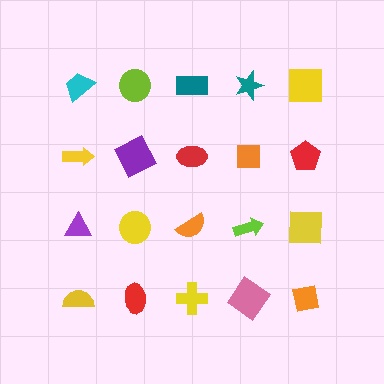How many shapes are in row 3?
5 shapes.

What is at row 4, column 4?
A pink diamond.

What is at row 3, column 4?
A lime arrow.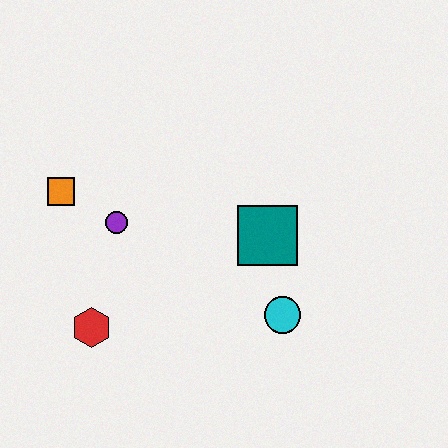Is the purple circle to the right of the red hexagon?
Yes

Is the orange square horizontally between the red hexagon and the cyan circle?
No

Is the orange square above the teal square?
Yes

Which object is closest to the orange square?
The purple circle is closest to the orange square.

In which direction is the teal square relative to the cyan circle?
The teal square is above the cyan circle.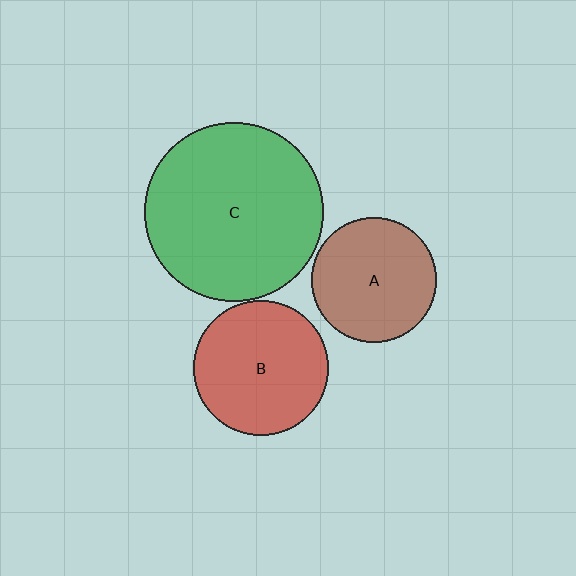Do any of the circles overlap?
No, none of the circles overlap.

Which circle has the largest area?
Circle C (green).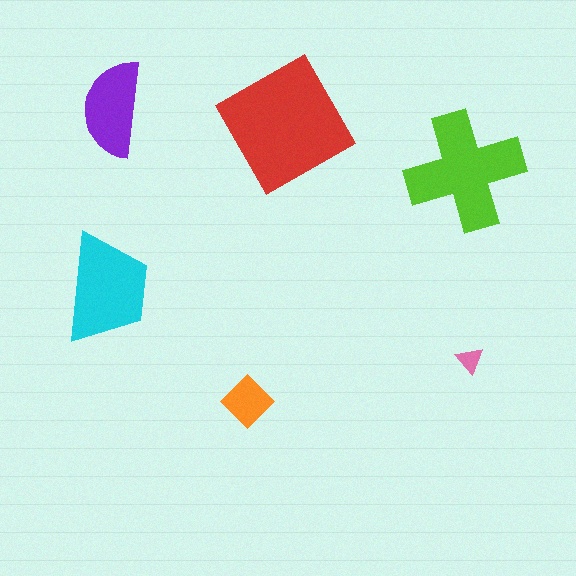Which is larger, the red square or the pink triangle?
The red square.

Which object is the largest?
The red square.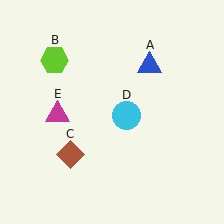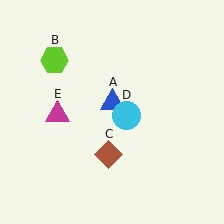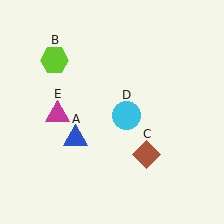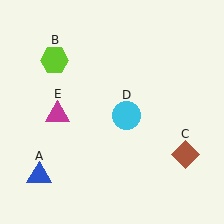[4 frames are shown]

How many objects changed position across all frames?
2 objects changed position: blue triangle (object A), brown diamond (object C).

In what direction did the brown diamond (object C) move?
The brown diamond (object C) moved right.